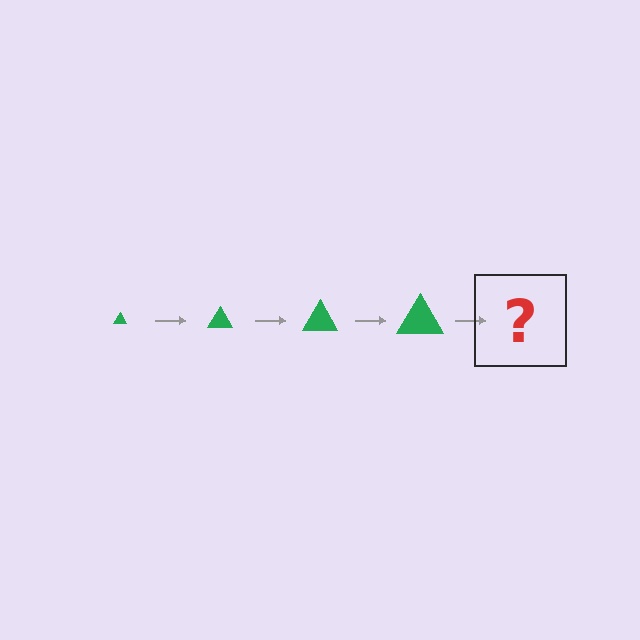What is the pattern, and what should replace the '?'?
The pattern is that the triangle gets progressively larger each step. The '?' should be a green triangle, larger than the previous one.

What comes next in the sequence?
The next element should be a green triangle, larger than the previous one.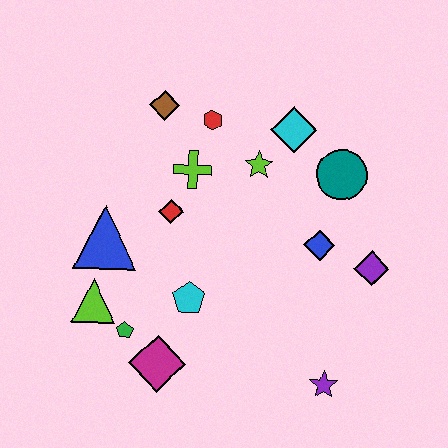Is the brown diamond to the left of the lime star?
Yes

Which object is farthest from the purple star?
The brown diamond is farthest from the purple star.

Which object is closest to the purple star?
The purple diamond is closest to the purple star.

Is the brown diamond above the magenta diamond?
Yes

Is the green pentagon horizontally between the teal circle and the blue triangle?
Yes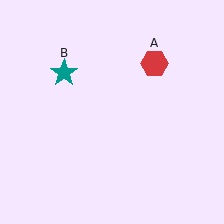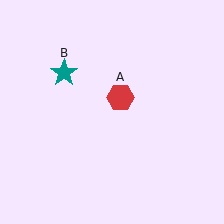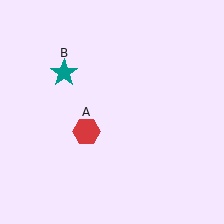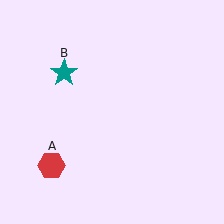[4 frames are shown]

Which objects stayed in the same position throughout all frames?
Teal star (object B) remained stationary.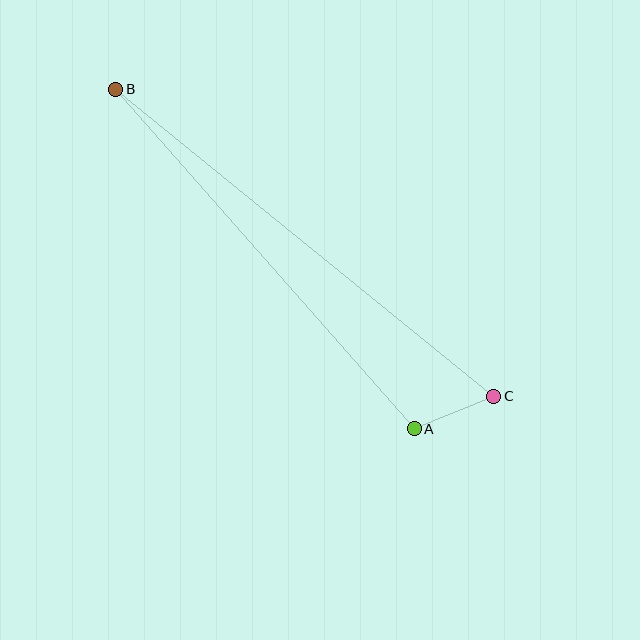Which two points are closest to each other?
Points A and C are closest to each other.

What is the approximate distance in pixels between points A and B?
The distance between A and B is approximately 452 pixels.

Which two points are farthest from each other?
Points B and C are farthest from each other.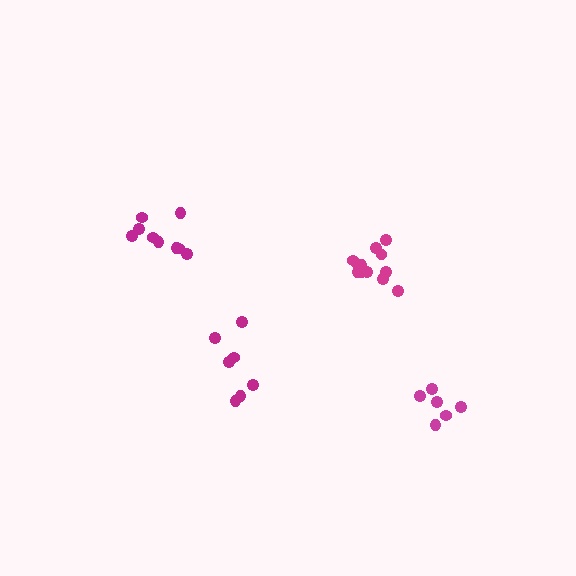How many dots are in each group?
Group 1: 12 dots, Group 2: 7 dots, Group 3: 9 dots, Group 4: 6 dots (34 total).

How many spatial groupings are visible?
There are 4 spatial groupings.